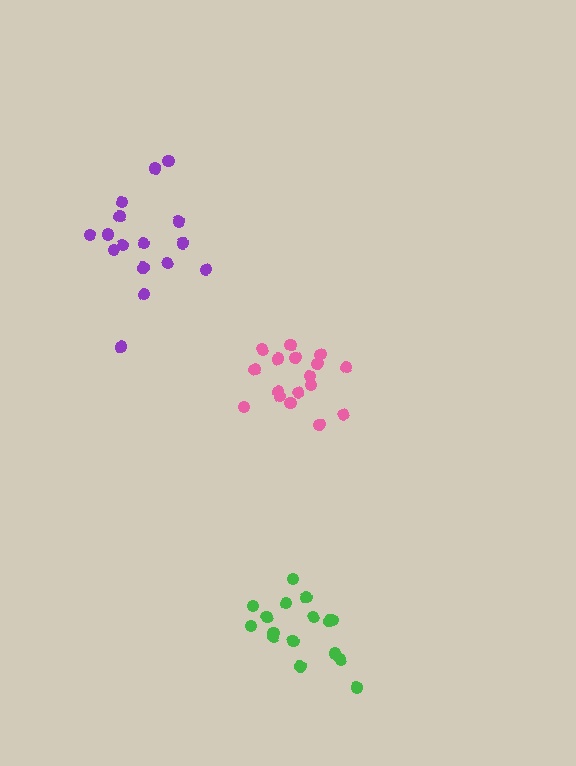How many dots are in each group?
Group 1: 16 dots, Group 2: 16 dots, Group 3: 17 dots (49 total).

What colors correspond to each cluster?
The clusters are colored: purple, green, pink.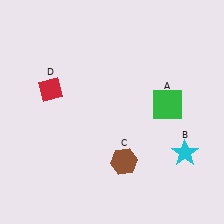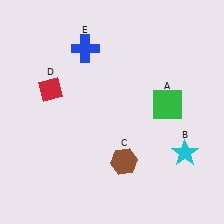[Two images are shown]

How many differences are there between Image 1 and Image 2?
There is 1 difference between the two images.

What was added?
A blue cross (E) was added in Image 2.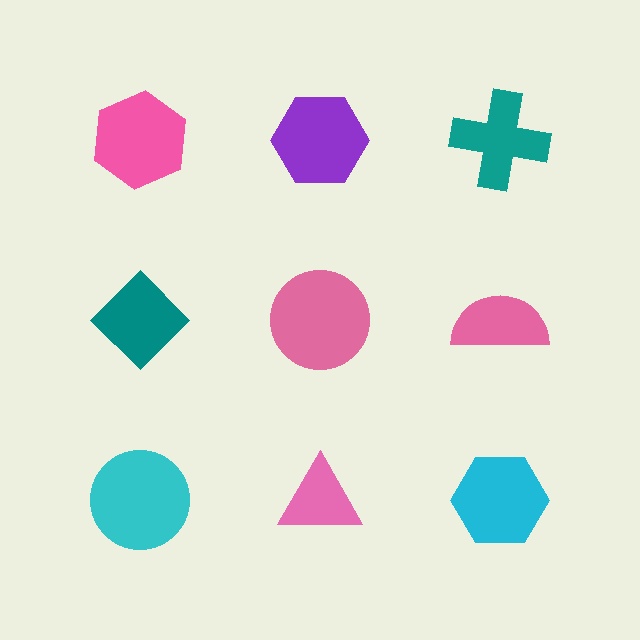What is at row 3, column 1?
A cyan circle.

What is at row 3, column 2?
A pink triangle.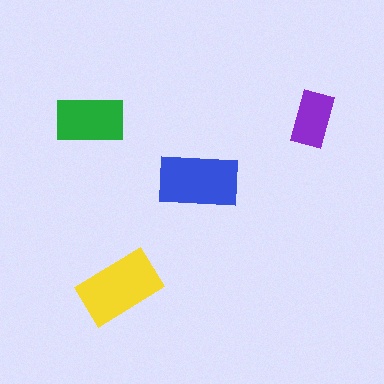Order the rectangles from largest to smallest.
the yellow one, the blue one, the green one, the purple one.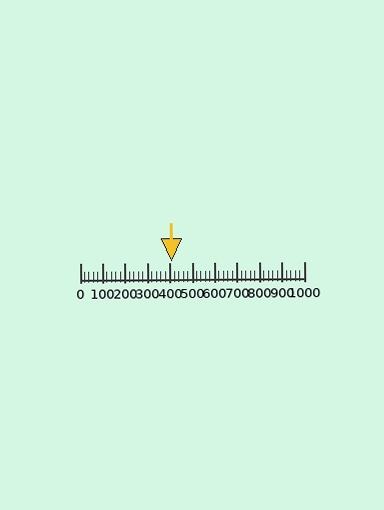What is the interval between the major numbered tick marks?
The major tick marks are spaced 100 units apart.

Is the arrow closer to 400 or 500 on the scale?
The arrow is closer to 400.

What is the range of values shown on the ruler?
The ruler shows values from 0 to 1000.